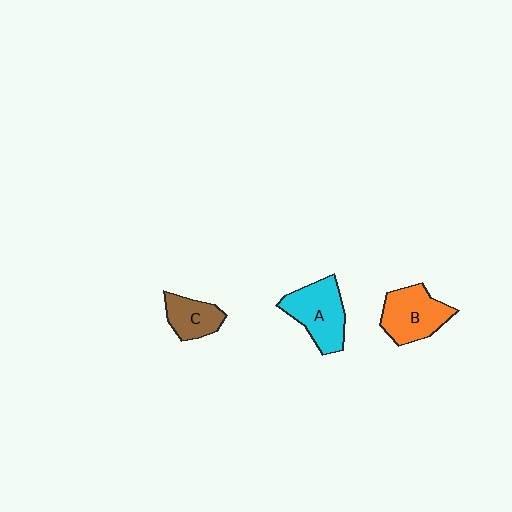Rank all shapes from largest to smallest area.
From largest to smallest: A (cyan), B (orange), C (brown).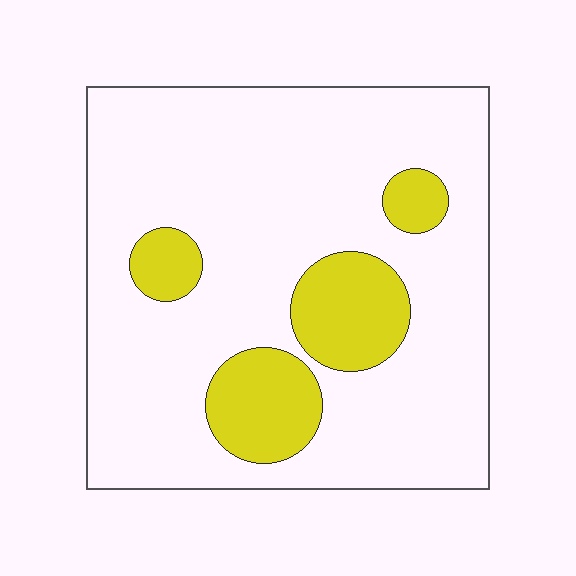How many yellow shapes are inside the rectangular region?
4.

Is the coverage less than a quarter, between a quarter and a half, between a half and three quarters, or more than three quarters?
Less than a quarter.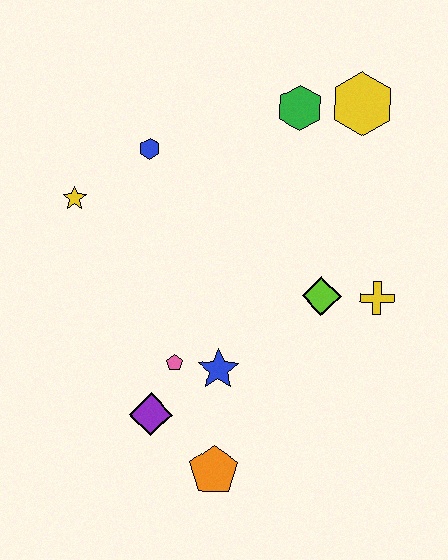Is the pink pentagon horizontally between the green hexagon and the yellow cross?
No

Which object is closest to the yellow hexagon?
The green hexagon is closest to the yellow hexagon.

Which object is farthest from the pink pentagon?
The yellow hexagon is farthest from the pink pentagon.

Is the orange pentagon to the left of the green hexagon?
Yes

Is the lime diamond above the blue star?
Yes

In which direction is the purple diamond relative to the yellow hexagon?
The purple diamond is below the yellow hexagon.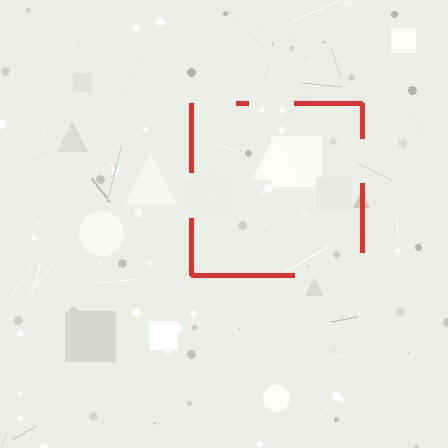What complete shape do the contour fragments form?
The contour fragments form a square.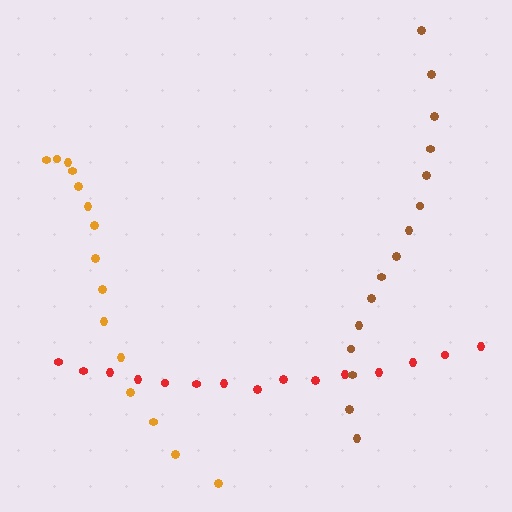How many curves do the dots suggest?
There are 3 distinct paths.